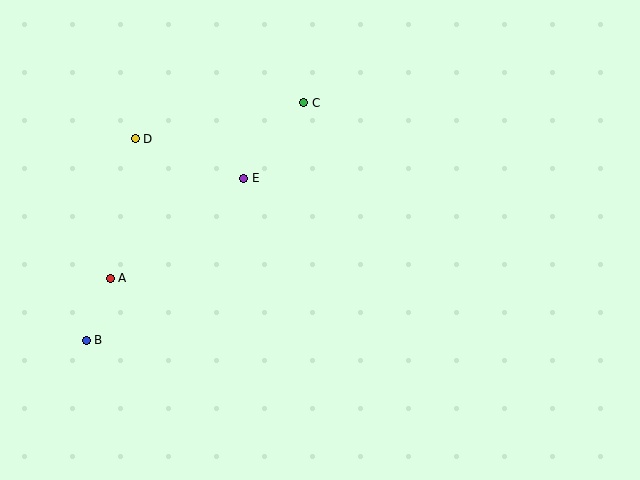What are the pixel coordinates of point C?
Point C is at (304, 103).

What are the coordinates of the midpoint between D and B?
The midpoint between D and B is at (111, 240).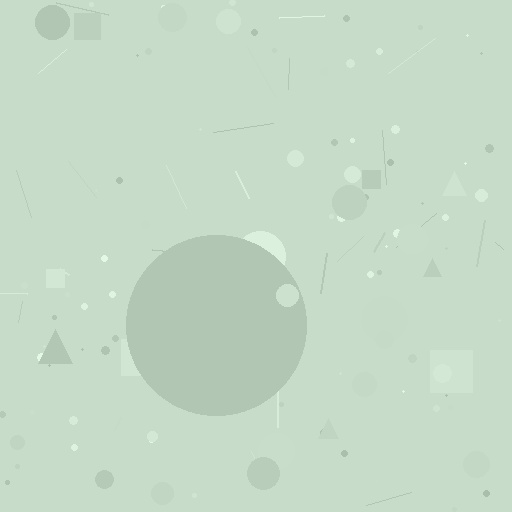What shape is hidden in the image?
A circle is hidden in the image.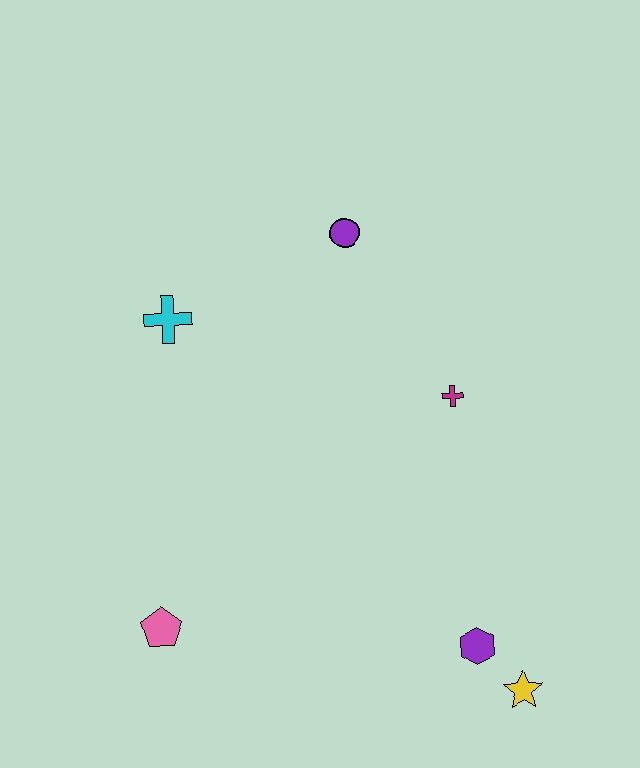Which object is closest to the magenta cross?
The purple circle is closest to the magenta cross.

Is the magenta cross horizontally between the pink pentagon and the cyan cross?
No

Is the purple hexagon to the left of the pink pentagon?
No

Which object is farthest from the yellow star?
The cyan cross is farthest from the yellow star.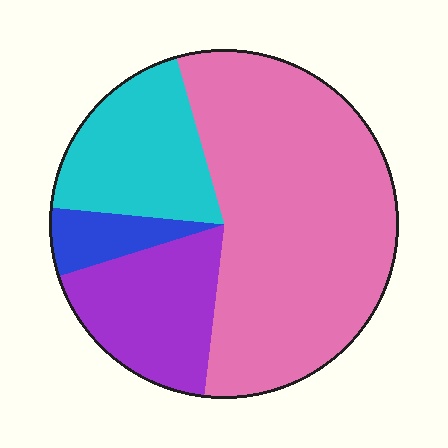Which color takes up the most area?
Pink, at roughly 55%.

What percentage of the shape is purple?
Purple takes up about one sixth (1/6) of the shape.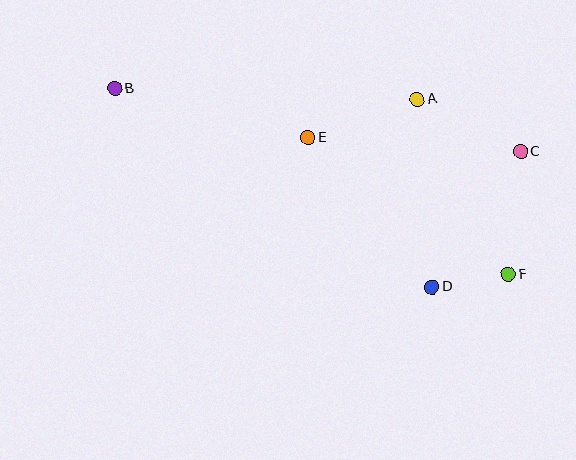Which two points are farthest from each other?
Points B and F are farthest from each other.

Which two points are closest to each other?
Points D and F are closest to each other.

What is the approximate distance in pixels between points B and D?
The distance between B and D is approximately 374 pixels.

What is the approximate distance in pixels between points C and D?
The distance between C and D is approximately 162 pixels.